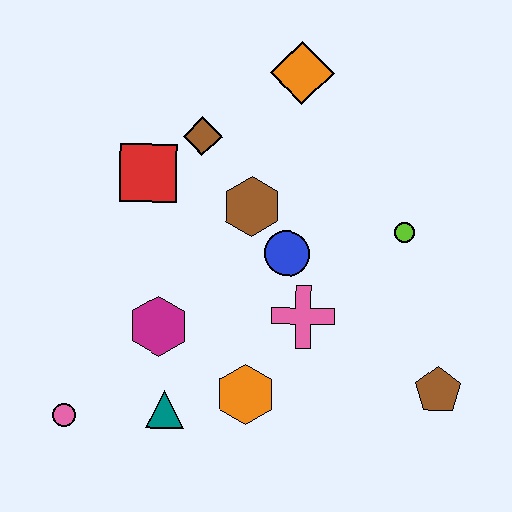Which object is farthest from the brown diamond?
The brown pentagon is farthest from the brown diamond.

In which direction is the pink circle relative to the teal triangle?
The pink circle is to the left of the teal triangle.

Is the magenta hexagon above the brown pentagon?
Yes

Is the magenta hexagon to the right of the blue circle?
No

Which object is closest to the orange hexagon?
The teal triangle is closest to the orange hexagon.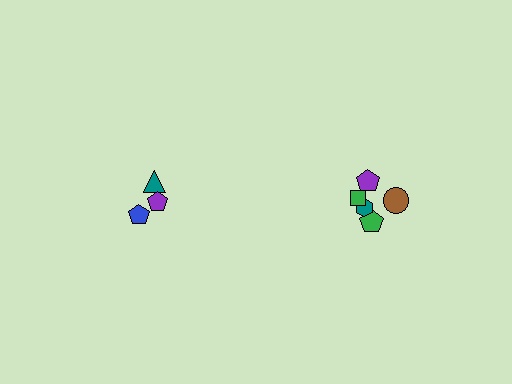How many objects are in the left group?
There are 3 objects.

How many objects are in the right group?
There are 5 objects.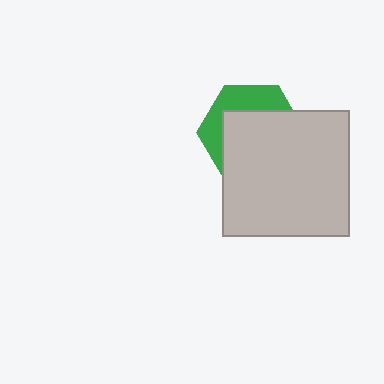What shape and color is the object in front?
The object in front is a light gray square.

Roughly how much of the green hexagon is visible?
A small part of it is visible (roughly 34%).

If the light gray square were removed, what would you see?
You would see the complete green hexagon.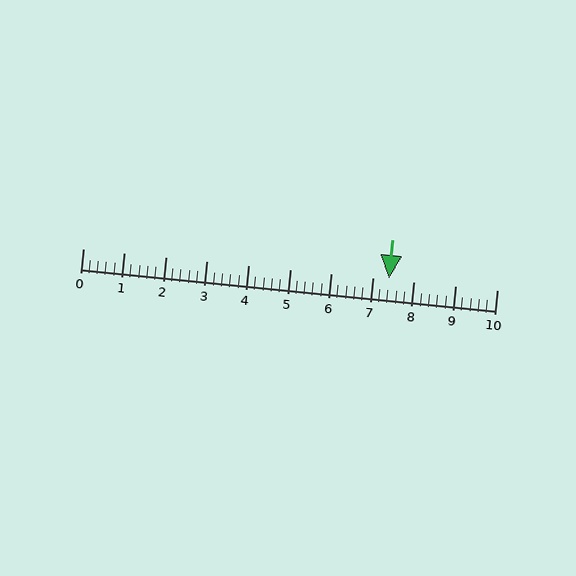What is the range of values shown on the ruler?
The ruler shows values from 0 to 10.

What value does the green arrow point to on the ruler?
The green arrow points to approximately 7.4.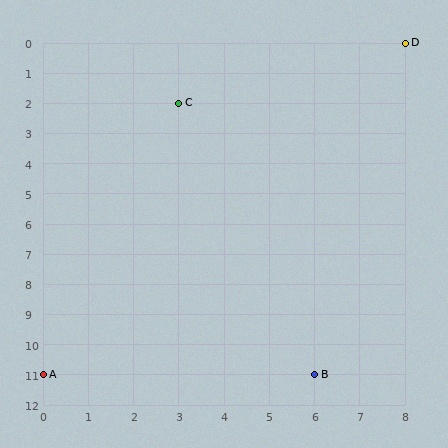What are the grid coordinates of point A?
Point A is at grid coordinates (0, 11).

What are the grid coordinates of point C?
Point C is at grid coordinates (3, 2).